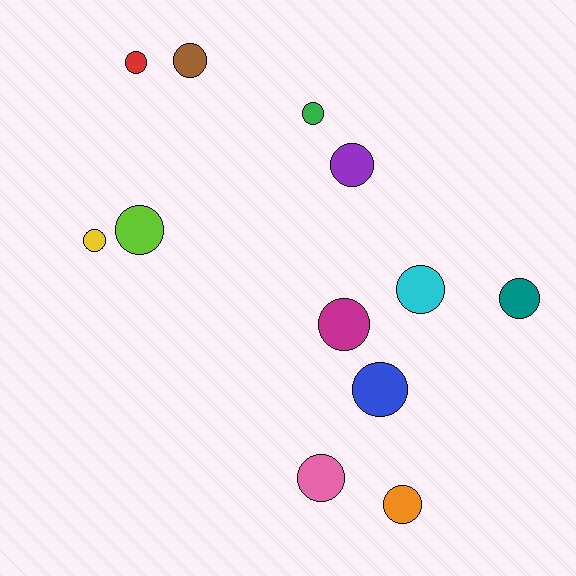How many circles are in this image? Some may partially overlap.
There are 12 circles.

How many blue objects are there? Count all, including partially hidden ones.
There is 1 blue object.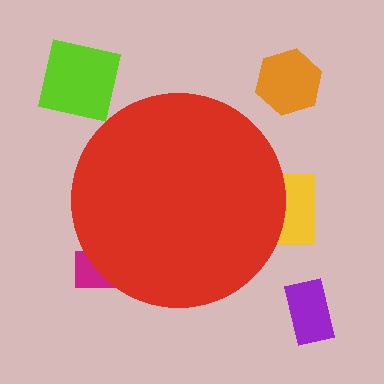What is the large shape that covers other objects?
A red circle.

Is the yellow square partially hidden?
Yes, the yellow square is partially hidden behind the red circle.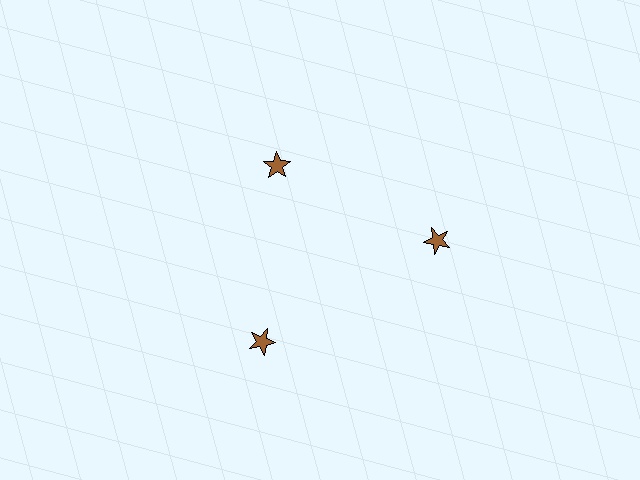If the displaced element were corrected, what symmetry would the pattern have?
It would have 3-fold rotational symmetry — the pattern would map onto itself every 120 degrees.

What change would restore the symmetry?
The symmetry would be restored by moving it outward, back onto the ring so that all 3 stars sit at equal angles and equal distance from the center.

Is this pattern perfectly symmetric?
No. The 3 brown stars are arranged in a ring, but one element near the 11 o'clock position is pulled inward toward the center, breaking the 3-fold rotational symmetry.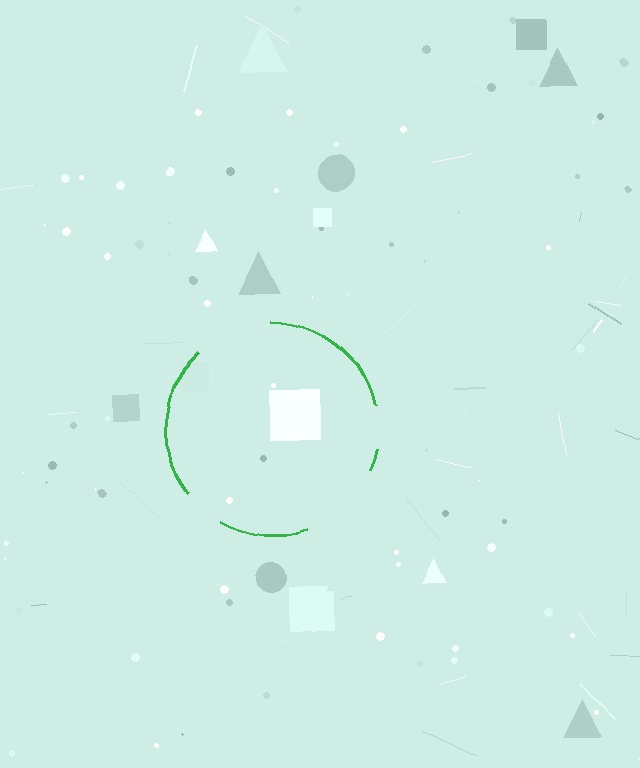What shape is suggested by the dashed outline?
The dashed outline suggests a circle.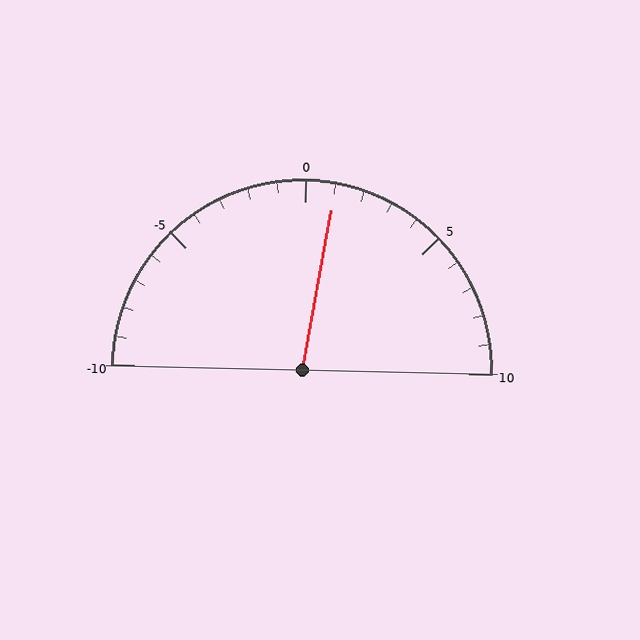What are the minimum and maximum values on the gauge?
The gauge ranges from -10 to 10.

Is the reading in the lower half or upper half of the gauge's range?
The reading is in the upper half of the range (-10 to 10).